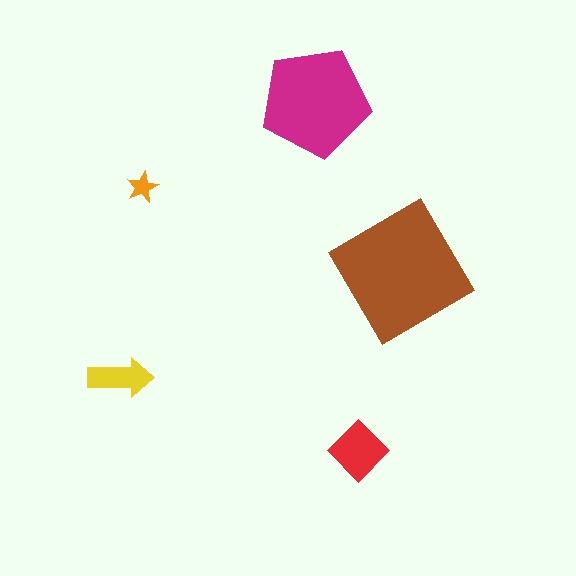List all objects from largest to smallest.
The brown diamond, the magenta pentagon, the red diamond, the yellow arrow, the orange star.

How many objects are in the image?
There are 5 objects in the image.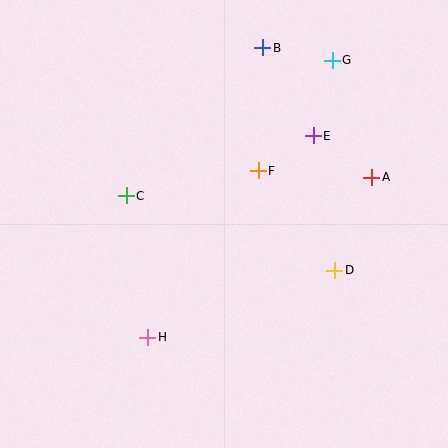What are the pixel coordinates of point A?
Point A is at (372, 177).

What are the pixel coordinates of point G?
Point G is at (332, 60).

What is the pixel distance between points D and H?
The distance between D and H is 199 pixels.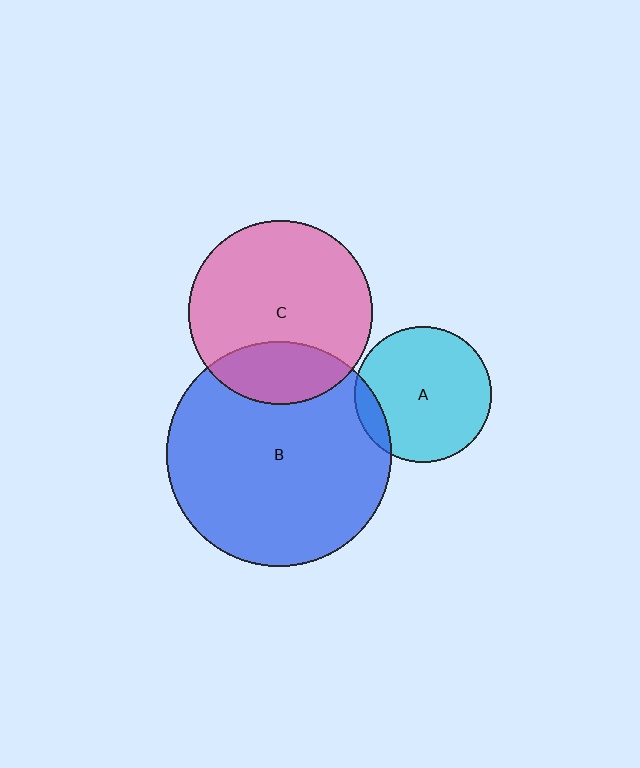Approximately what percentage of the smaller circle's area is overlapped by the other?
Approximately 25%.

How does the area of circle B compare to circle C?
Approximately 1.5 times.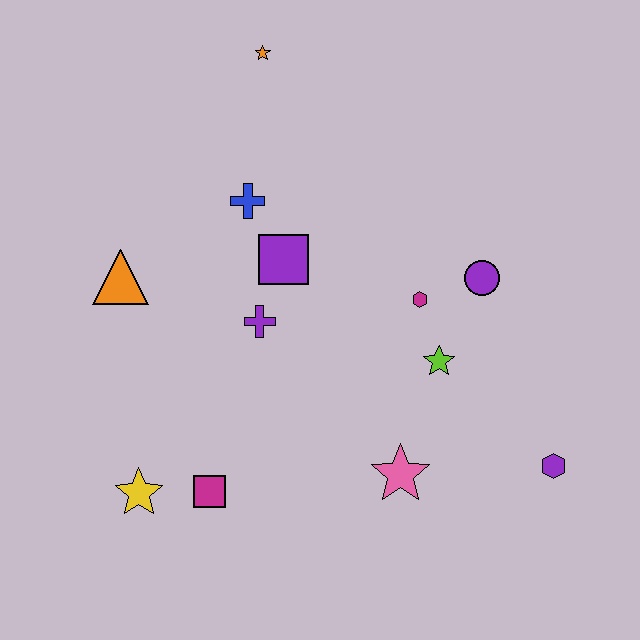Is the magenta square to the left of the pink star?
Yes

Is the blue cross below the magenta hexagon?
No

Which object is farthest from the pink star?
The orange star is farthest from the pink star.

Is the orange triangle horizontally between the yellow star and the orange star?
No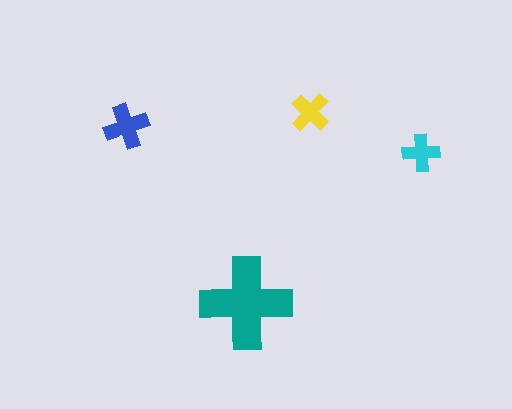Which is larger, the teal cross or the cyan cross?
The teal one.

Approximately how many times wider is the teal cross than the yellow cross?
About 2.5 times wider.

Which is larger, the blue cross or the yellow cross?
The blue one.